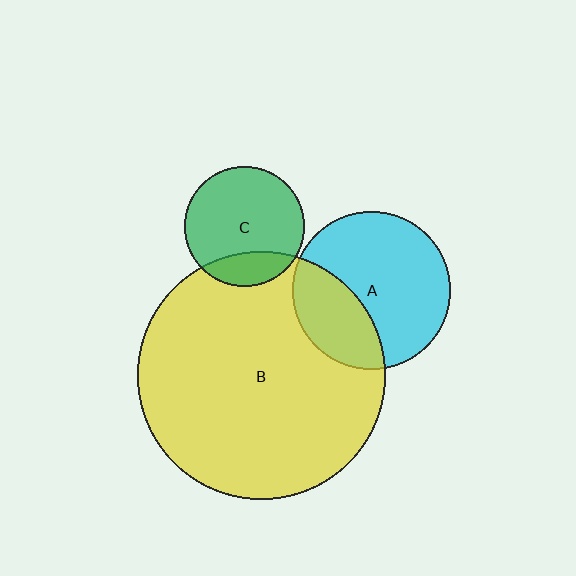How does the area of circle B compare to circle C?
Approximately 4.3 times.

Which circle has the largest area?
Circle B (yellow).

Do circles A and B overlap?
Yes.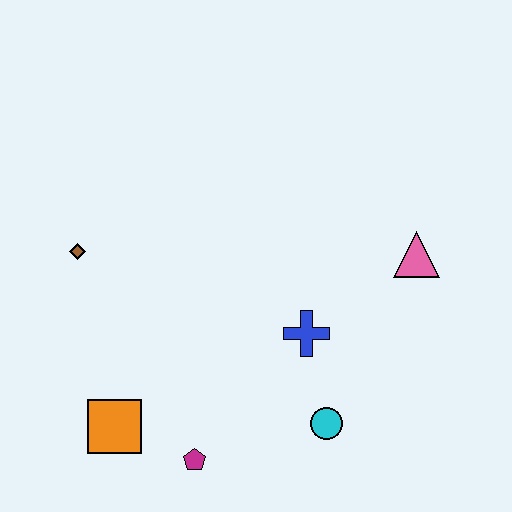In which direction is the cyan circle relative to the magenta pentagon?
The cyan circle is to the right of the magenta pentagon.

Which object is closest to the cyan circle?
The blue cross is closest to the cyan circle.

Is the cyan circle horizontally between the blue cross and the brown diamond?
No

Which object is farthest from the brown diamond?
The pink triangle is farthest from the brown diamond.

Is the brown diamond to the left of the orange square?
Yes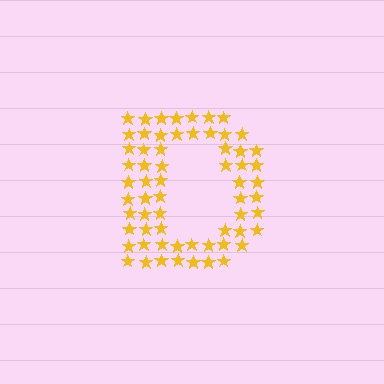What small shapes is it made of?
It is made of small stars.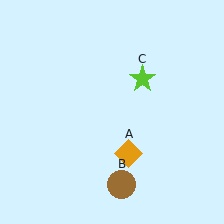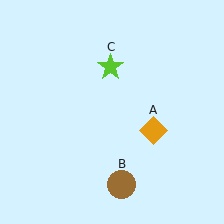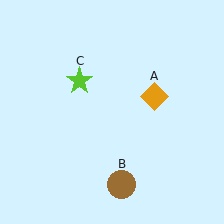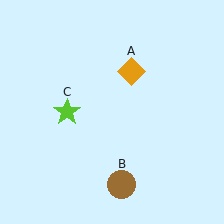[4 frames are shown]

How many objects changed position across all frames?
2 objects changed position: orange diamond (object A), lime star (object C).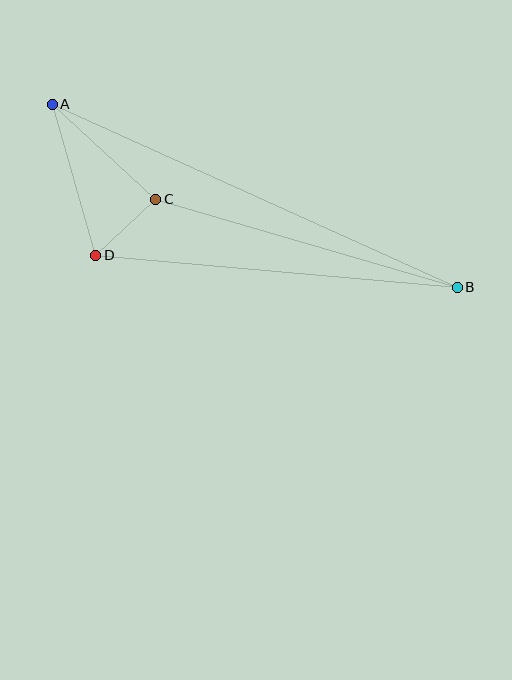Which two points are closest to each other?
Points C and D are closest to each other.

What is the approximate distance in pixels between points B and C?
The distance between B and C is approximately 314 pixels.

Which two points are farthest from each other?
Points A and B are farthest from each other.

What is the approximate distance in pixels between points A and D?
The distance between A and D is approximately 157 pixels.